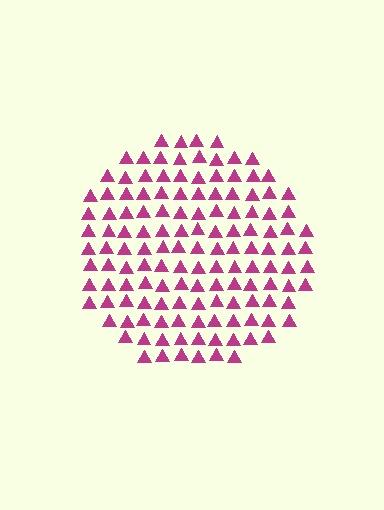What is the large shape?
The large shape is a circle.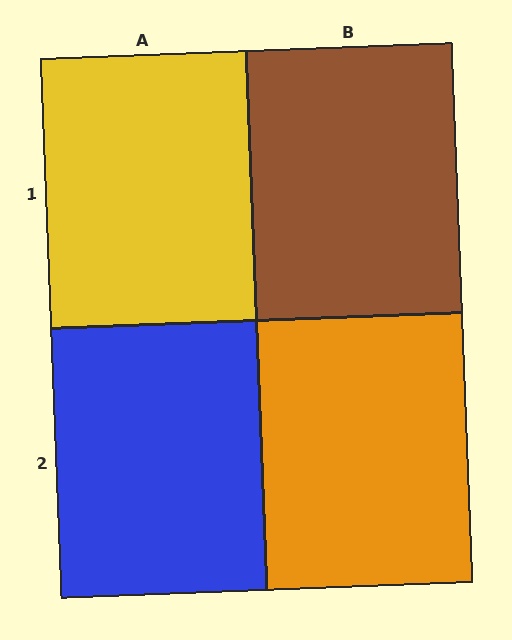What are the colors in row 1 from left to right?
Yellow, brown.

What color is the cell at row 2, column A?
Blue.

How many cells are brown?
1 cell is brown.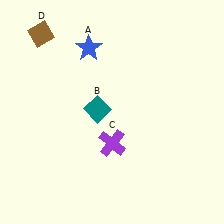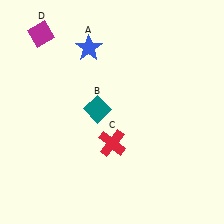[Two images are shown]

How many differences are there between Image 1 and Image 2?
There are 2 differences between the two images.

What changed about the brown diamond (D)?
In Image 1, D is brown. In Image 2, it changed to magenta.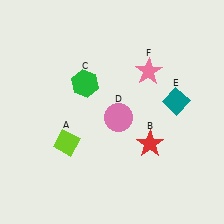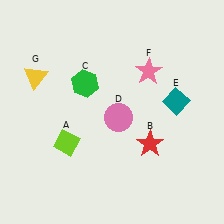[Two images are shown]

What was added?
A yellow triangle (G) was added in Image 2.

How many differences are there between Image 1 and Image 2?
There is 1 difference between the two images.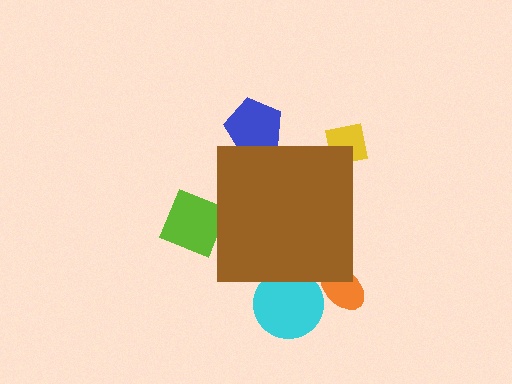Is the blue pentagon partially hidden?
Yes, the blue pentagon is partially hidden behind the brown square.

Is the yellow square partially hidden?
Yes, the yellow square is partially hidden behind the brown square.